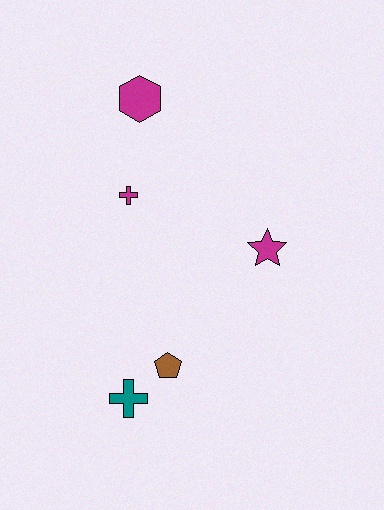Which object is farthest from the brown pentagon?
The magenta hexagon is farthest from the brown pentagon.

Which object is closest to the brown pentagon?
The teal cross is closest to the brown pentagon.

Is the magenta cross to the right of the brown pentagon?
No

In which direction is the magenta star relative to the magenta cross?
The magenta star is to the right of the magenta cross.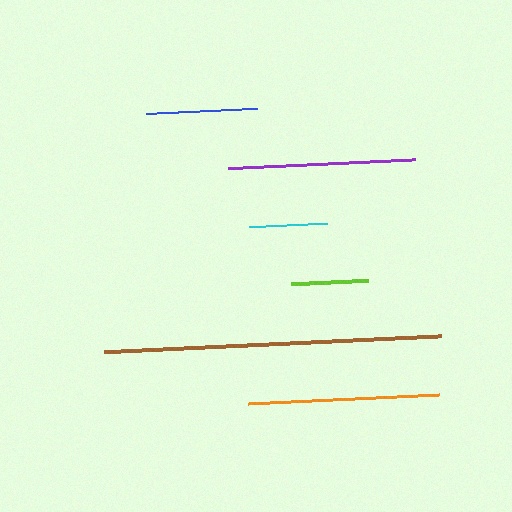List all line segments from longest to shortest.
From longest to shortest: brown, orange, purple, blue, cyan, lime.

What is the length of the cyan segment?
The cyan segment is approximately 78 pixels long.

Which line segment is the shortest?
The lime line is the shortest at approximately 77 pixels.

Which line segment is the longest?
The brown line is the longest at approximately 338 pixels.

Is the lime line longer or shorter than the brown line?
The brown line is longer than the lime line.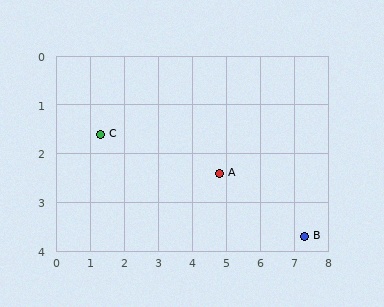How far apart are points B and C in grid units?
Points B and C are about 6.4 grid units apart.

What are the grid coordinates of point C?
Point C is at approximately (1.3, 1.6).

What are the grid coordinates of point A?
Point A is at approximately (4.8, 2.4).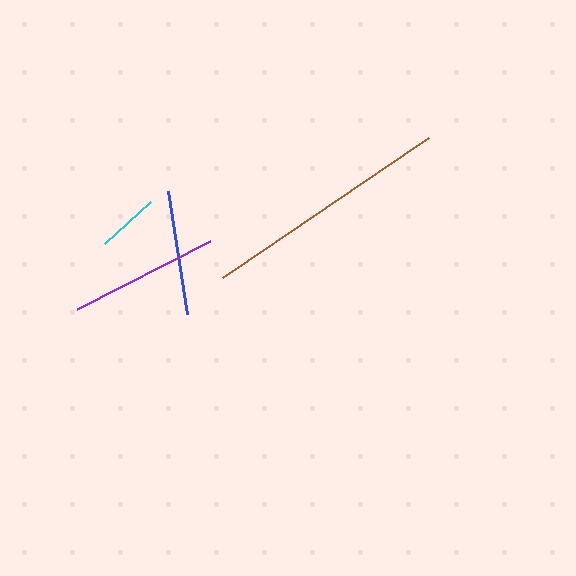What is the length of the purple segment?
The purple segment is approximately 149 pixels long.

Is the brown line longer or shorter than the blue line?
The brown line is longer than the blue line.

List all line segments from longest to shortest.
From longest to shortest: brown, purple, blue, cyan.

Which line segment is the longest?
The brown line is the longest at approximately 249 pixels.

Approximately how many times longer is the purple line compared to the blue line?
The purple line is approximately 1.2 times the length of the blue line.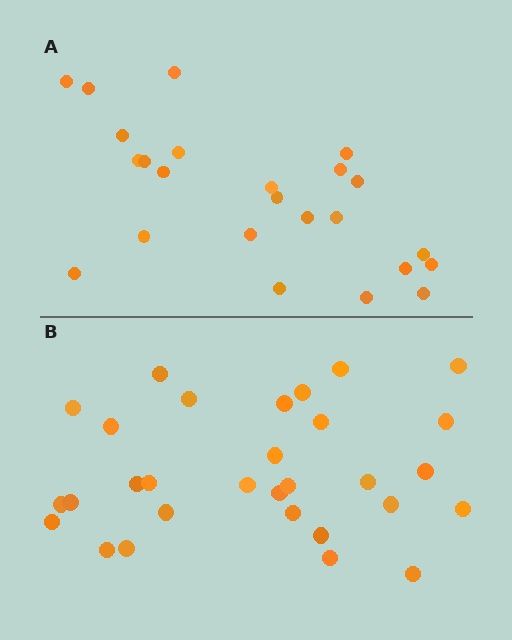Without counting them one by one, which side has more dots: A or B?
Region B (the bottom region) has more dots.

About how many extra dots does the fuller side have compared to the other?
Region B has about 6 more dots than region A.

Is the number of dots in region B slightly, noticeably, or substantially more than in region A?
Region B has noticeably more, but not dramatically so. The ratio is roughly 1.2 to 1.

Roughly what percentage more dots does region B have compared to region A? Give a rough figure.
About 25% more.